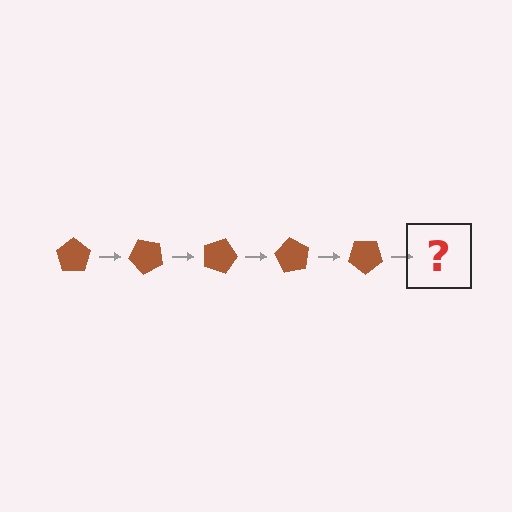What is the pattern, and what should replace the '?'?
The pattern is that the pentagon rotates 45 degrees each step. The '?' should be a brown pentagon rotated 225 degrees.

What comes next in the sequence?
The next element should be a brown pentagon rotated 225 degrees.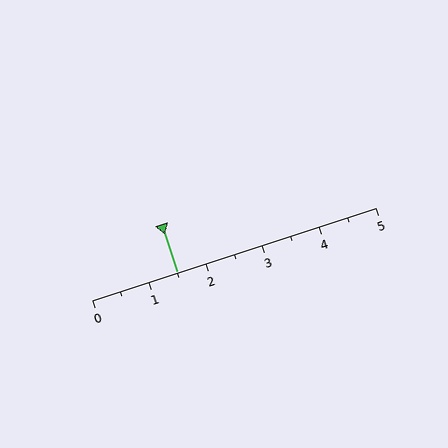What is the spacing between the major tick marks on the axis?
The major ticks are spaced 1 apart.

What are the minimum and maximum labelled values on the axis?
The axis runs from 0 to 5.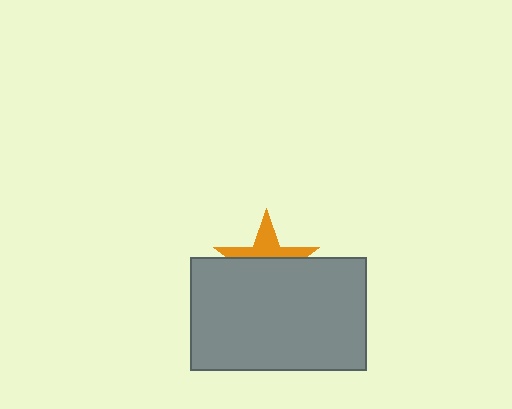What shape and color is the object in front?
The object in front is a gray rectangle.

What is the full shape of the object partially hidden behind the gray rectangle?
The partially hidden object is an orange star.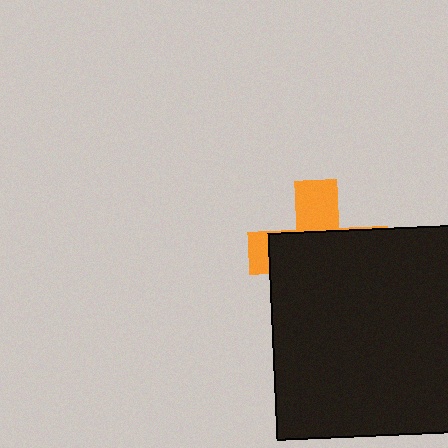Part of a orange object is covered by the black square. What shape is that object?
It is a cross.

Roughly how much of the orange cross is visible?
A small part of it is visible (roughly 32%).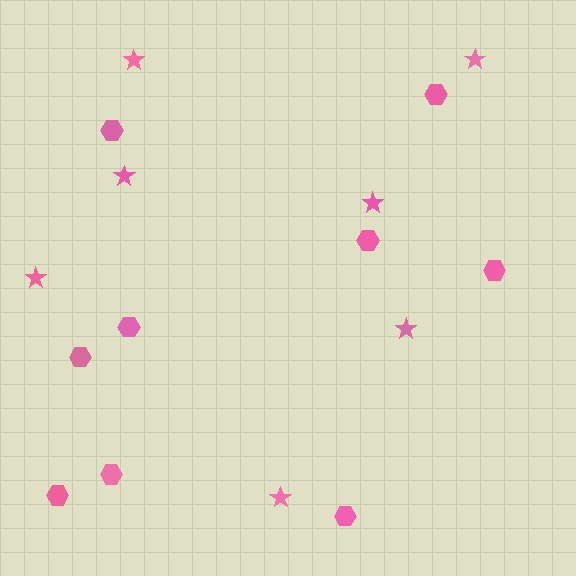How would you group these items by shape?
There are 2 groups: one group of stars (7) and one group of hexagons (9).